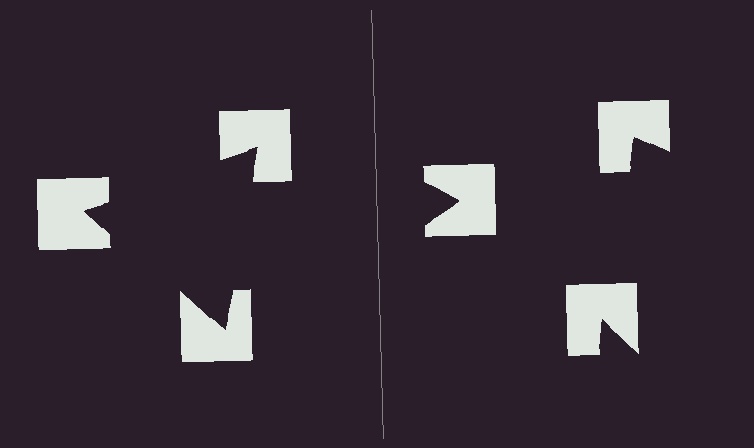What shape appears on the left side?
An illusory triangle.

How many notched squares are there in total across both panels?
6 — 3 on each side.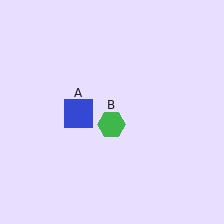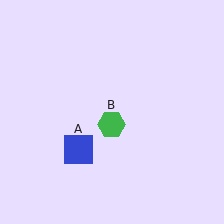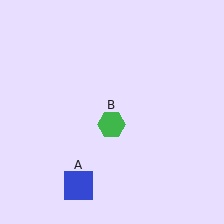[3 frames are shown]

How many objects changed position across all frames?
1 object changed position: blue square (object A).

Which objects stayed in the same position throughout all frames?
Green hexagon (object B) remained stationary.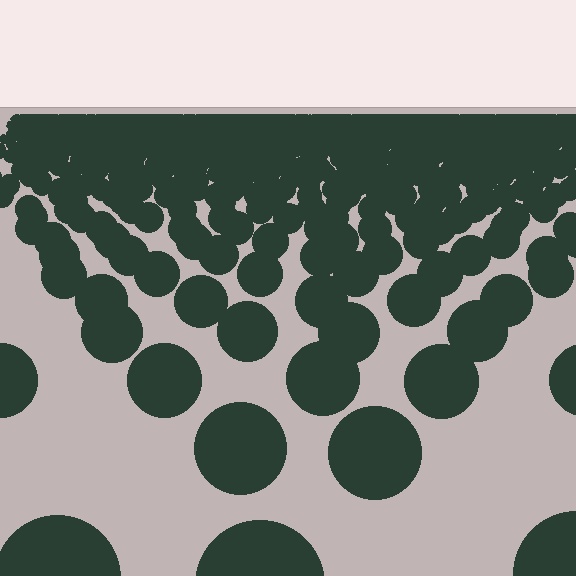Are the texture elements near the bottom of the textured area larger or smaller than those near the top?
Larger. Near the bottom, elements are closer to the viewer and appear at a bigger on-screen size.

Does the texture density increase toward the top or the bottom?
Density increases toward the top.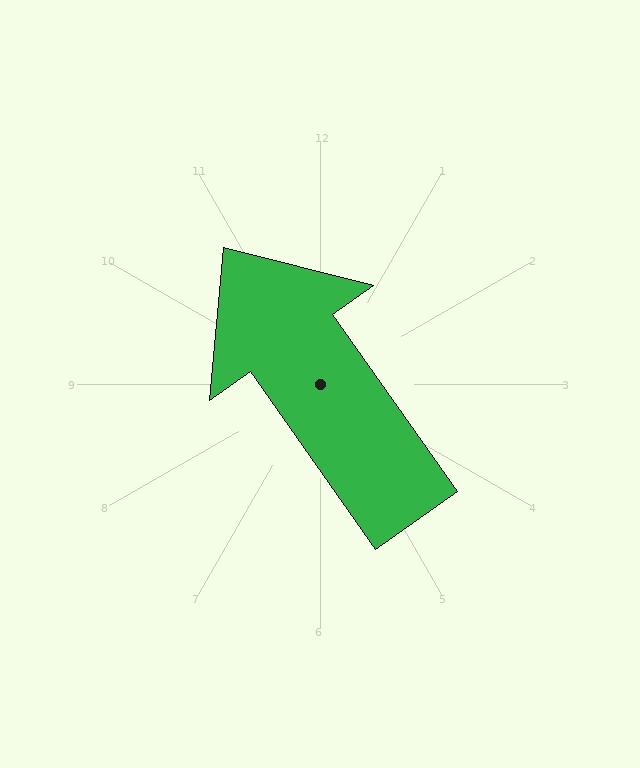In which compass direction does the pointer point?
Northwest.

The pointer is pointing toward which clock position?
Roughly 11 o'clock.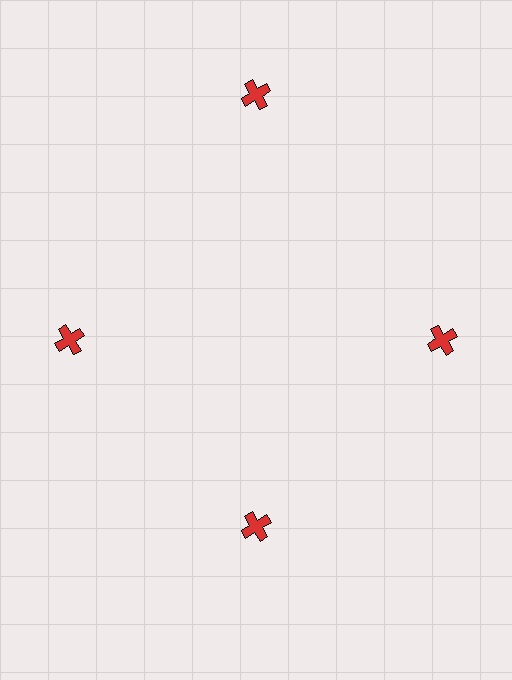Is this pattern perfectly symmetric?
No. The 4 red crosses are arranged in a ring, but one element near the 12 o'clock position is pushed outward from the center, breaking the 4-fold rotational symmetry.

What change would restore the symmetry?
The symmetry would be restored by moving it inward, back onto the ring so that all 4 crosses sit at equal angles and equal distance from the center.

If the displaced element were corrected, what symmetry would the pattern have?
It would have 4-fold rotational symmetry — the pattern would map onto itself every 90 degrees.